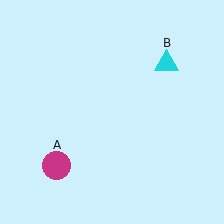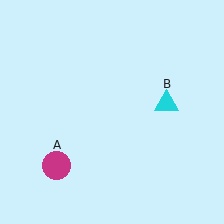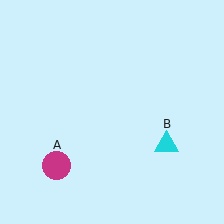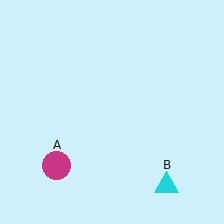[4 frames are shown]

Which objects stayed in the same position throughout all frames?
Magenta circle (object A) remained stationary.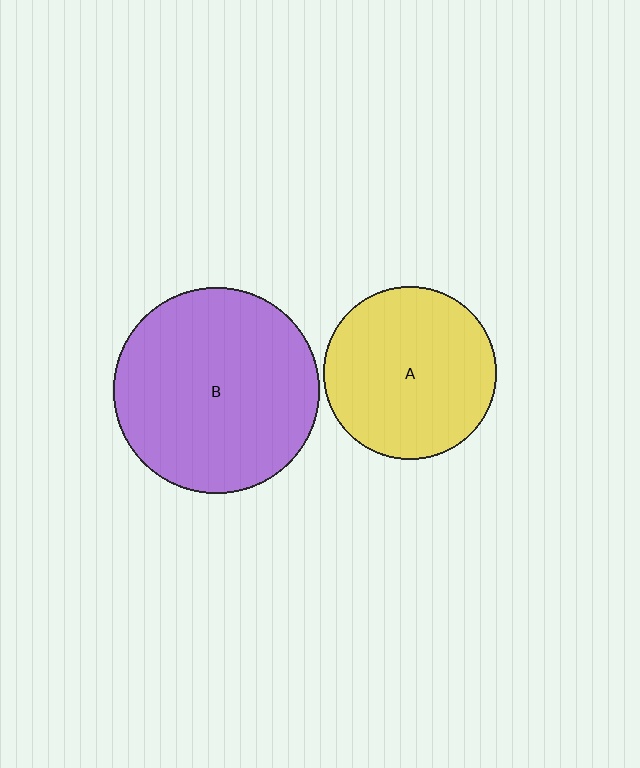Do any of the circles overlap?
No, none of the circles overlap.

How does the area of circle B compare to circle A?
Approximately 1.4 times.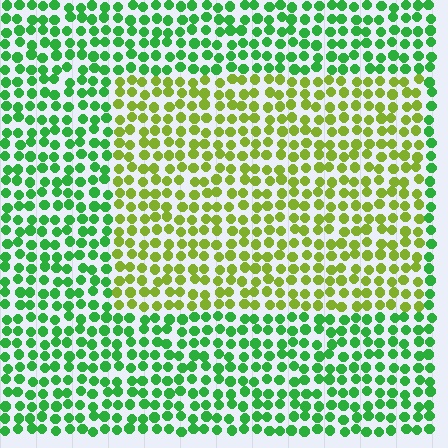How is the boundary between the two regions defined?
The boundary is defined purely by a slight shift in hue (about 46 degrees). Spacing, size, and orientation are identical on both sides.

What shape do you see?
I see a rectangle.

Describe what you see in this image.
The image is filled with small green elements in a uniform arrangement. A rectangle-shaped region is visible where the elements are tinted to a slightly different hue, forming a subtle color boundary.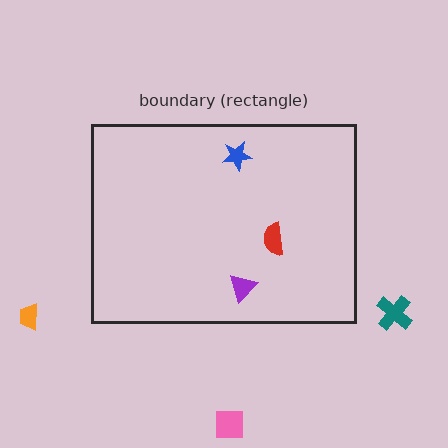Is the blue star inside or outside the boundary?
Inside.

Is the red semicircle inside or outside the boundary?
Inside.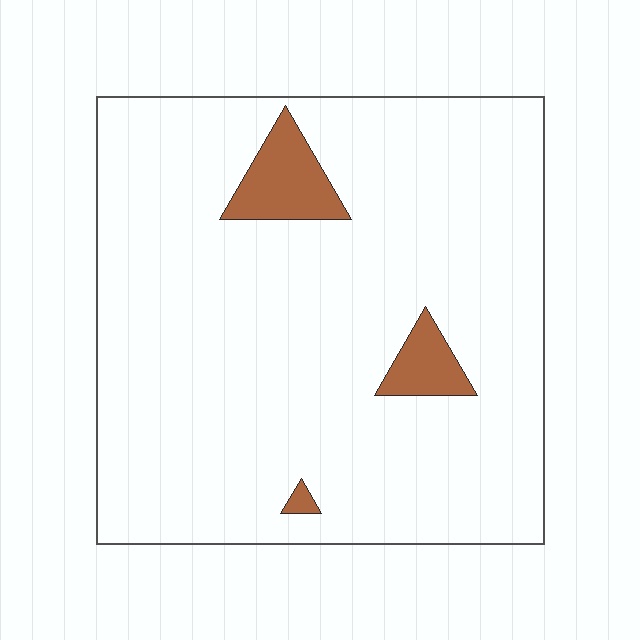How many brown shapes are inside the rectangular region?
3.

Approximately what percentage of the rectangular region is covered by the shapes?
Approximately 5%.